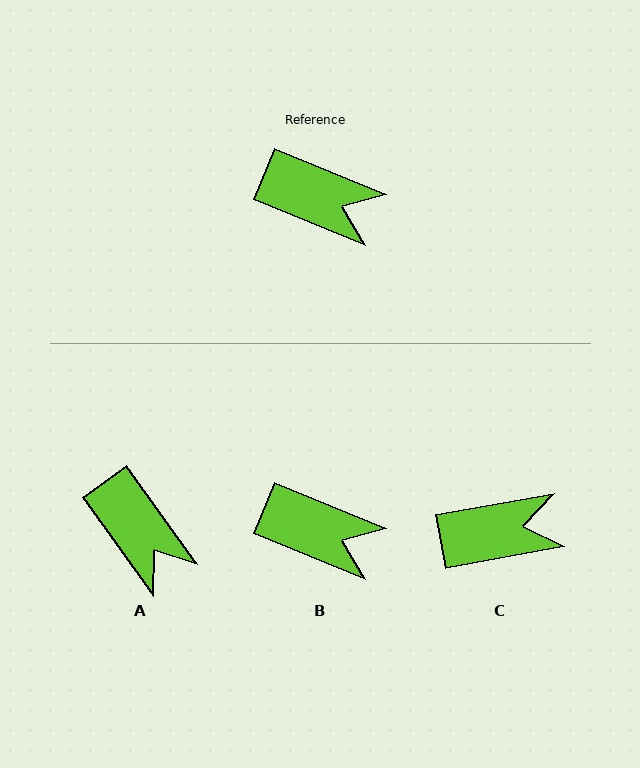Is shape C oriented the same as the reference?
No, it is off by about 32 degrees.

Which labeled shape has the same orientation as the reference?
B.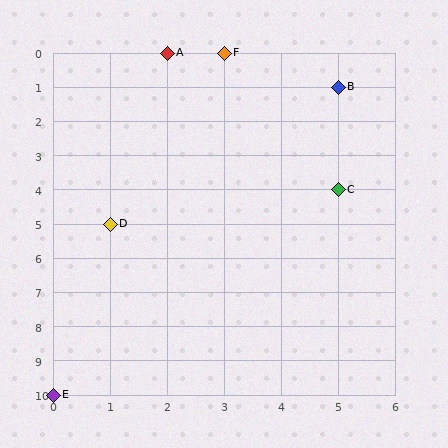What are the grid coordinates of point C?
Point C is at grid coordinates (5, 4).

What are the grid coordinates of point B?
Point B is at grid coordinates (5, 1).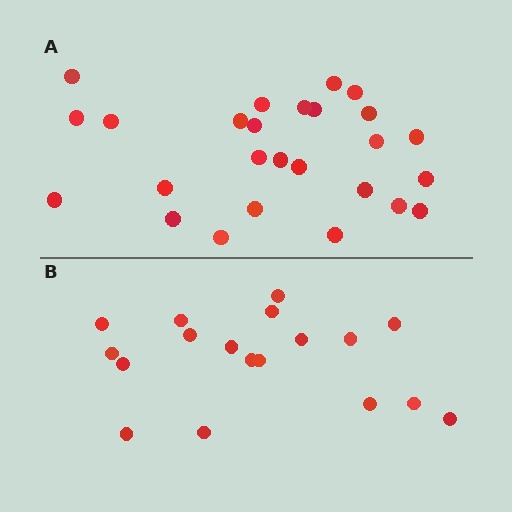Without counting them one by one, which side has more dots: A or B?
Region A (the top region) has more dots.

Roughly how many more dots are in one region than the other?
Region A has roughly 8 or so more dots than region B.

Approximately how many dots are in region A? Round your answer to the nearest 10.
About 30 dots. (The exact count is 26, which rounds to 30.)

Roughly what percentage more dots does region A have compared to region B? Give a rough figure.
About 45% more.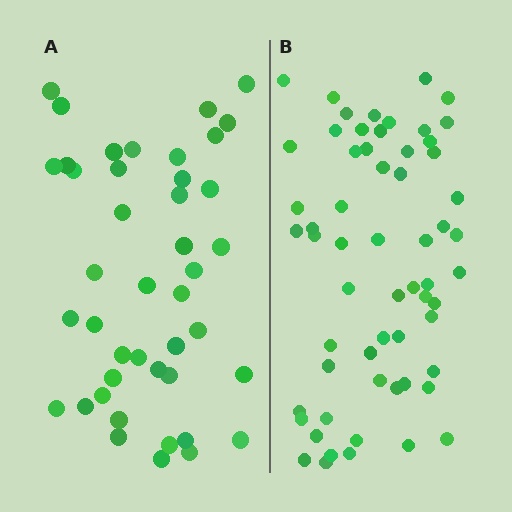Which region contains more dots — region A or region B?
Region B (the right region) has more dots.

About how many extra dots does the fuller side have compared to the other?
Region B has approximately 15 more dots than region A.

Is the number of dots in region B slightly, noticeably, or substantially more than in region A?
Region B has noticeably more, but not dramatically so. The ratio is roughly 1.4 to 1.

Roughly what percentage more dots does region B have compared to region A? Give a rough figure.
About 40% more.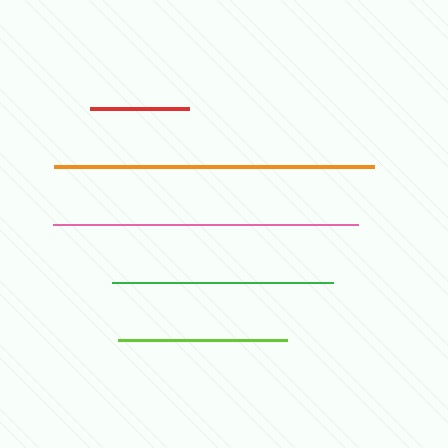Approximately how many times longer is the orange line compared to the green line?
The orange line is approximately 1.4 times the length of the green line.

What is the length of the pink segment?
The pink segment is approximately 305 pixels long.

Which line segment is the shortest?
The red line is the shortest at approximately 99 pixels.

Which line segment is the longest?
The orange line is the longest at approximately 320 pixels.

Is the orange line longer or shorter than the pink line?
The orange line is longer than the pink line.